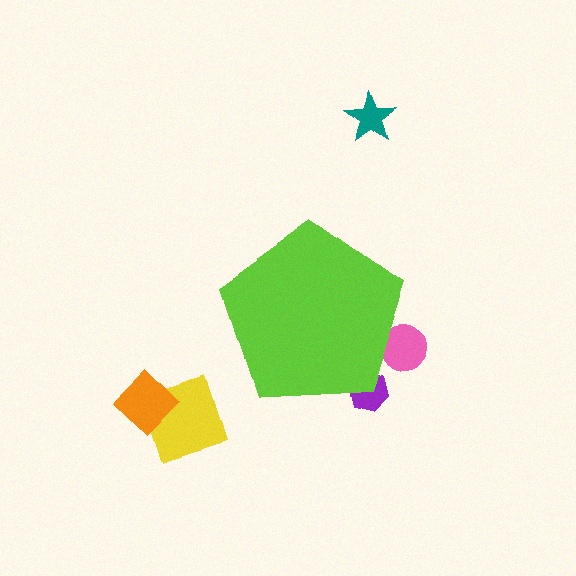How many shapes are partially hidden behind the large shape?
2 shapes are partially hidden.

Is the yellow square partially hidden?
No, the yellow square is fully visible.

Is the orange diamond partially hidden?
No, the orange diamond is fully visible.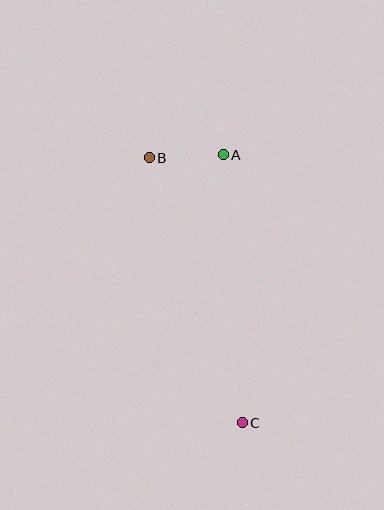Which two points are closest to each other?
Points A and B are closest to each other.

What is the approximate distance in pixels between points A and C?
The distance between A and C is approximately 269 pixels.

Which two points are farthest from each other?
Points B and C are farthest from each other.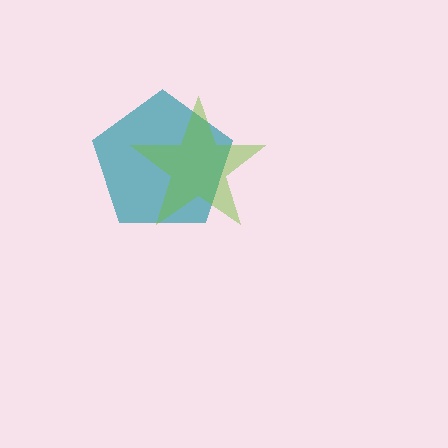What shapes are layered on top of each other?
The layered shapes are: a teal pentagon, a lime star.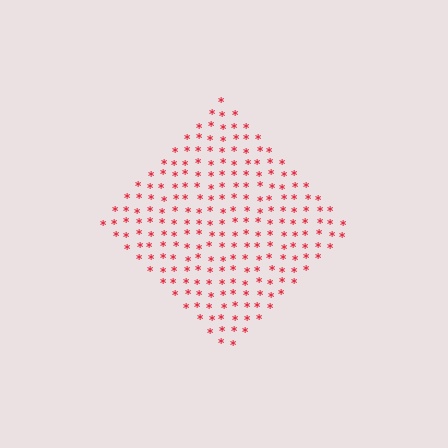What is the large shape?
The large shape is a diamond.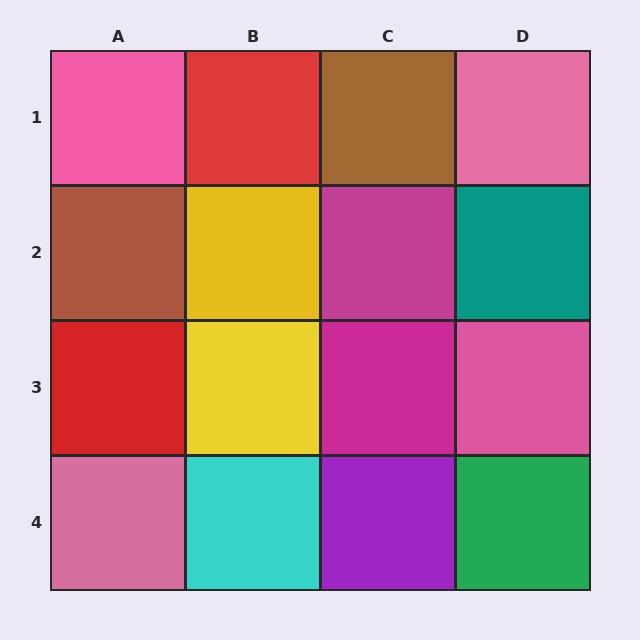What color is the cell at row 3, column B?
Yellow.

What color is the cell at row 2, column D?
Teal.